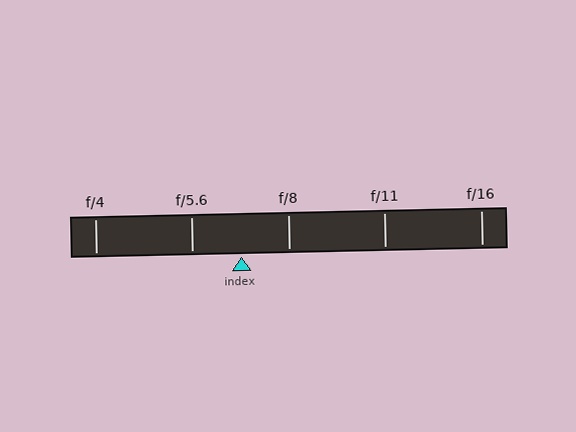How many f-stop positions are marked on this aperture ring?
There are 5 f-stop positions marked.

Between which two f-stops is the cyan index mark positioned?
The index mark is between f/5.6 and f/8.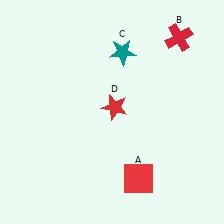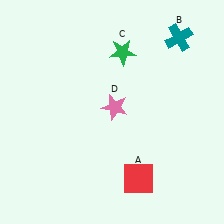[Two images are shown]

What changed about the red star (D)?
In Image 1, D is red. In Image 2, it changed to pink.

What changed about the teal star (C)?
In Image 1, C is teal. In Image 2, it changed to green.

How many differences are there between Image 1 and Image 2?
There are 3 differences between the two images.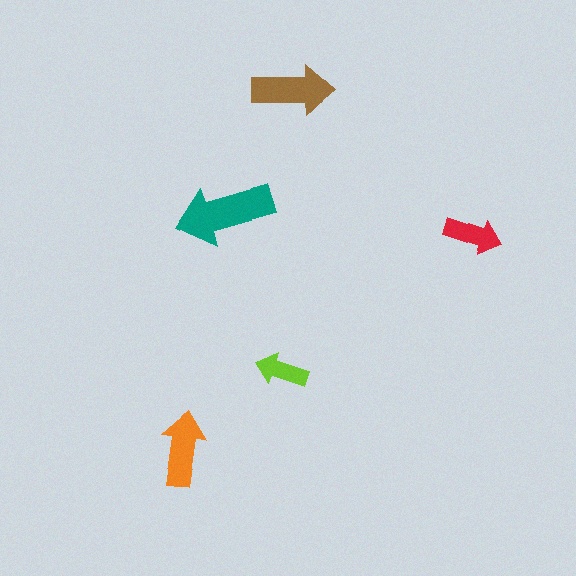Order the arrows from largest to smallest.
the teal one, the brown one, the orange one, the red one, the lime one.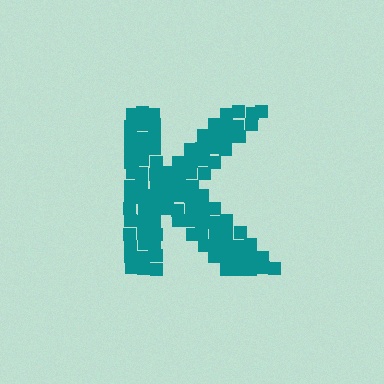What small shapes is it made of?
It is made of small squares.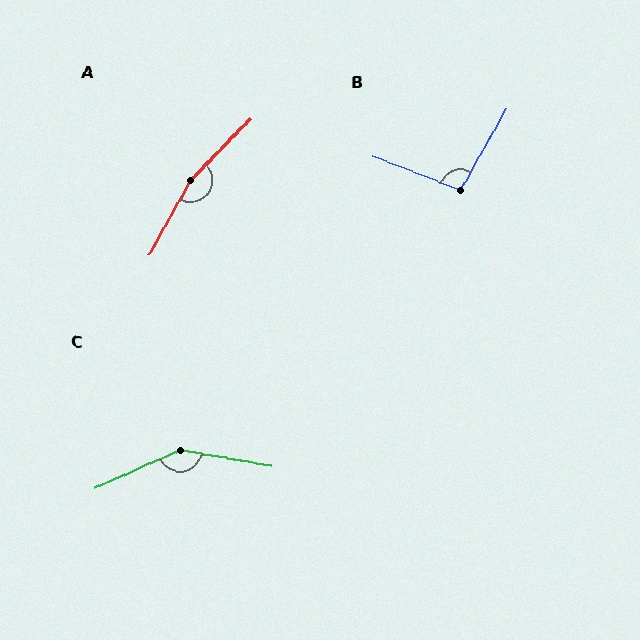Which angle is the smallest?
B, at approximately 98 degrees.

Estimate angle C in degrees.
Approximately 146 degrees.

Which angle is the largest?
A, at approximately 164 degrees.